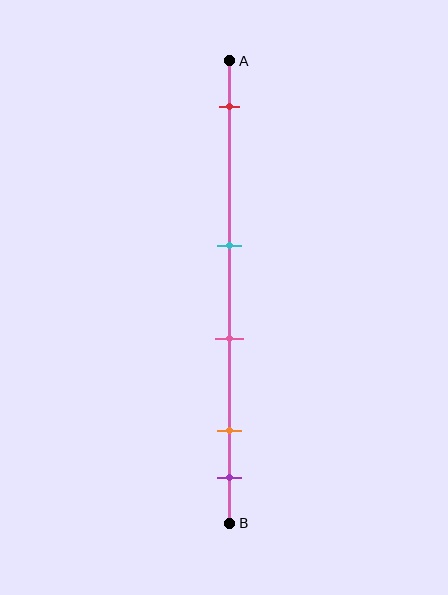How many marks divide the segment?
There are 5 marks dividing the segment.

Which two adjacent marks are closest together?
The orange and purple marks are the closest adjacent pair.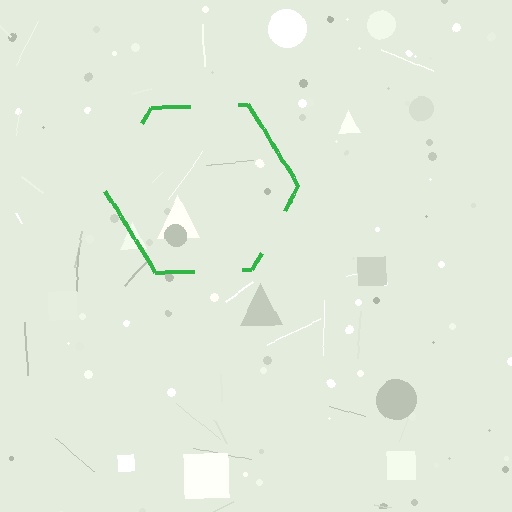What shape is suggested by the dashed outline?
The dashed outline suggests a hexagon.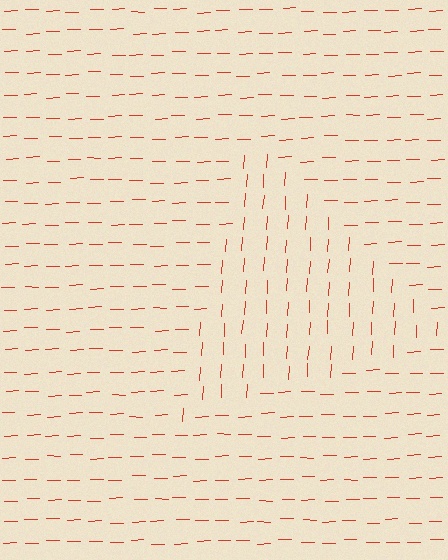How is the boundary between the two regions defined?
The boundary is defined purely by a change in line orientation (approximately 84 degrees difference). All lines are the same color and thickness.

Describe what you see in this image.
The image is filled with small red line segments. A triangle region in the image has lines oriented differently from the surrounding lines, creating a visible texture boundary.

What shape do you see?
I see a triangle.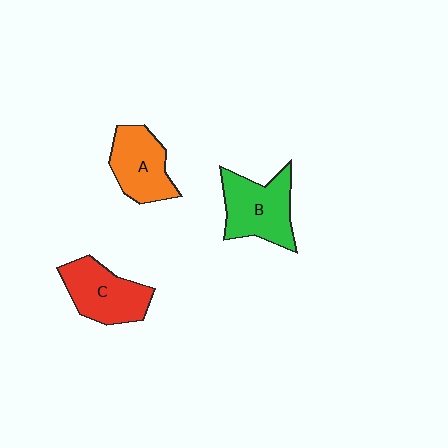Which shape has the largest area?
Shape B (green).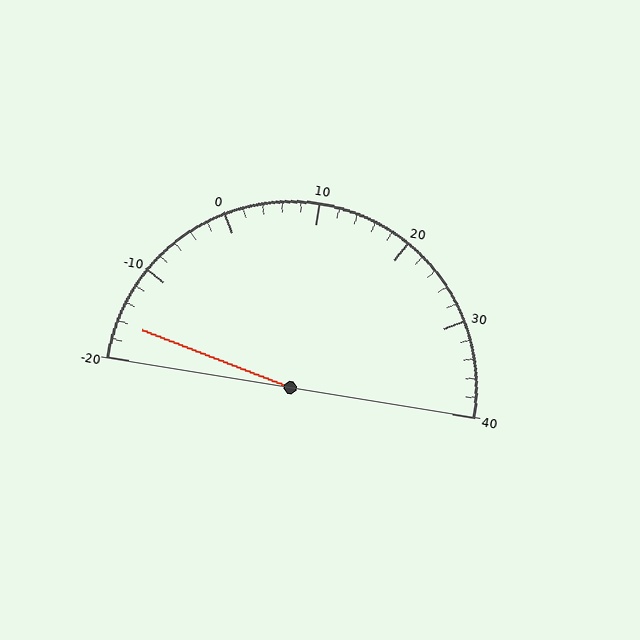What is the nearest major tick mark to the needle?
The nearest major tick mark is -20.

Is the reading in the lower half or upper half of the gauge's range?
The reading is in the lower half of the range (-20 to 40).